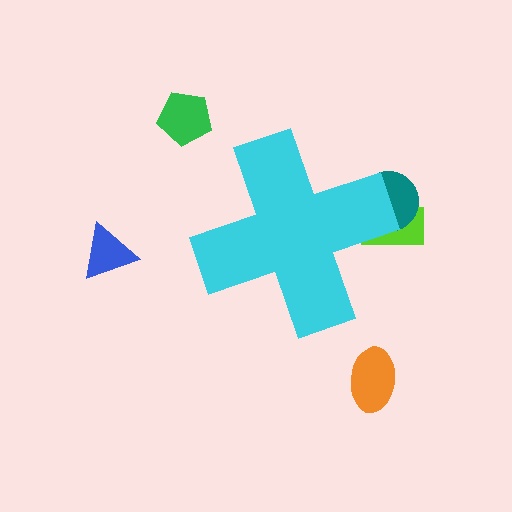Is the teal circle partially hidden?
Yes, the teal circle is partially hidden behind the cyan cross.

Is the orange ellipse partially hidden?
No, the orange ellipse is fully visible.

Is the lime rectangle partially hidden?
Yes, the lime rectangle is partially hidden behind the cyan cross.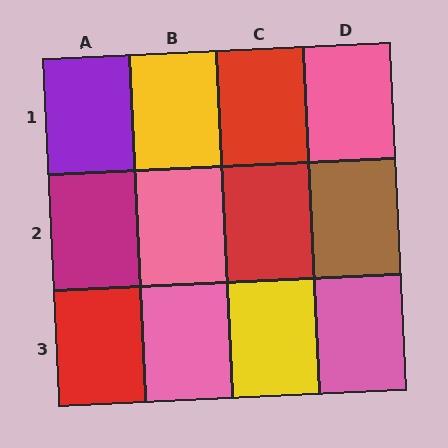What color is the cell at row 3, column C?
Yellow.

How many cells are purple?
1 cell is purple.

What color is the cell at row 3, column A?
Red.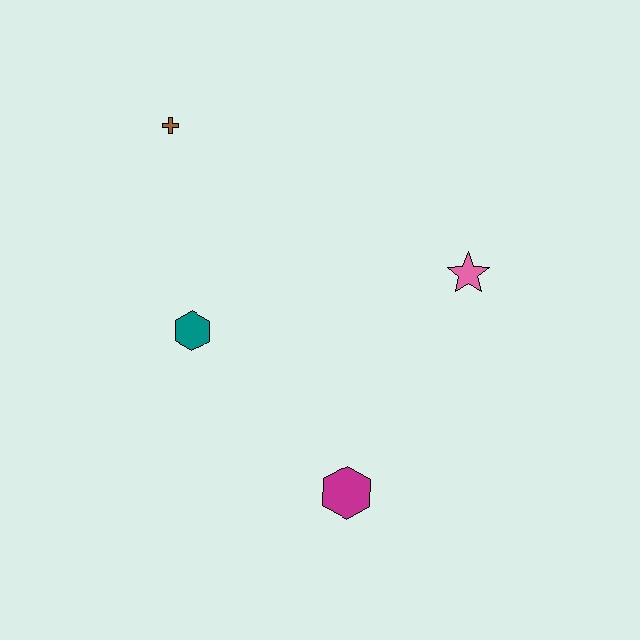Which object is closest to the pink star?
The magenta hexagon is closest to the pink star.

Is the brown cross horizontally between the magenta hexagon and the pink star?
No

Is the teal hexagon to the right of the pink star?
No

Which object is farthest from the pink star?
The brown cross is farthest from the pink star.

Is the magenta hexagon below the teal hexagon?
Yes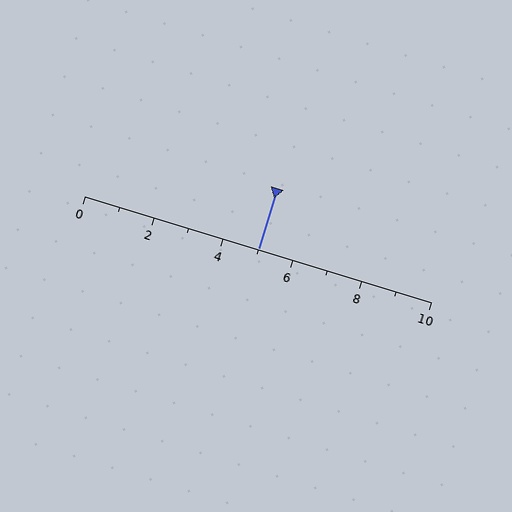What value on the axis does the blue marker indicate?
The marker indicates approximately 5.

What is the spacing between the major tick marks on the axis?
The major ticks are spaced 2 apart.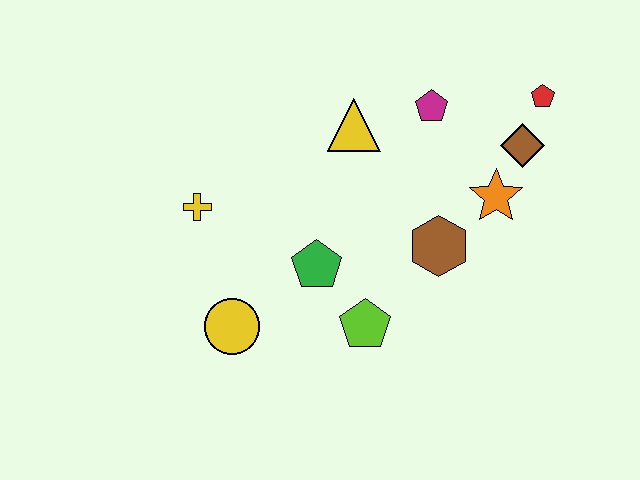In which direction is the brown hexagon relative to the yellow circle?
The brown hexagon is to the right of the yellow circle.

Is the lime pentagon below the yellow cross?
Yes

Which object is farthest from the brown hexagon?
The yellow cross is farthest from the brown hexagon.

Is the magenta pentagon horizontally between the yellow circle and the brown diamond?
Yes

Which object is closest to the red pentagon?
The brown diamond is closest to the red pentagon.